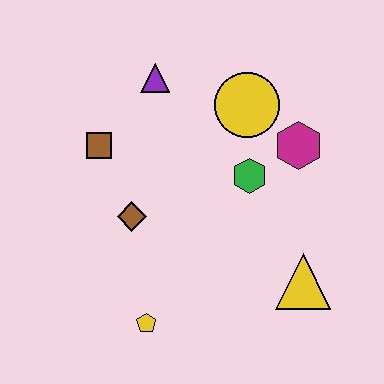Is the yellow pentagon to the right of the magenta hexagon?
No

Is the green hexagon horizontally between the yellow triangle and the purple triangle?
Yes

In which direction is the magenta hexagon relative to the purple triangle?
The magenta hexagon is to the right of the purple triangle.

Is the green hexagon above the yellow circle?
No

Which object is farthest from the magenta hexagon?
The yellow pentagon is farthest from the magenta hexagon.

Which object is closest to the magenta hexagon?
The green hexagon is closest to the magenta hexagon.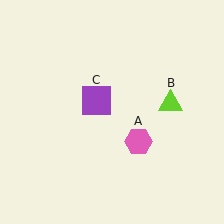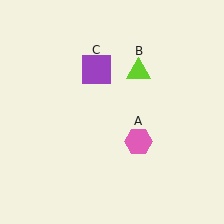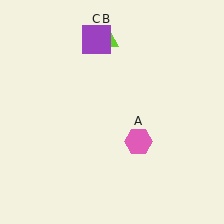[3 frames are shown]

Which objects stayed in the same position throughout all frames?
Pink hexagon (object A) remained stationary.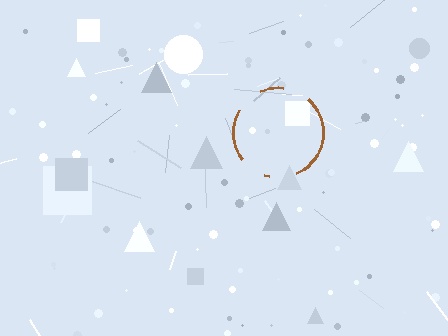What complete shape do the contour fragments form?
The contour fragments form a circle.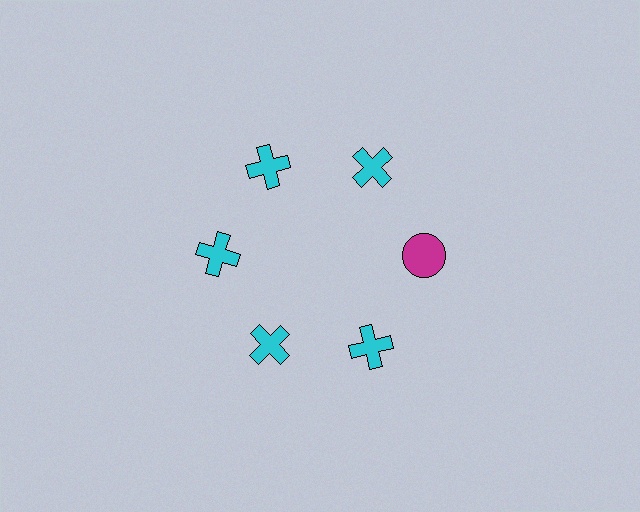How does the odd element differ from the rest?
It differs in both color (magenta instead of cyan) and shape (circle instead of cross).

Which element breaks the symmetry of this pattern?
The magenta circle at roughly the 3 o'clock position breaks the symmetry. All other shapes are cyan crosses.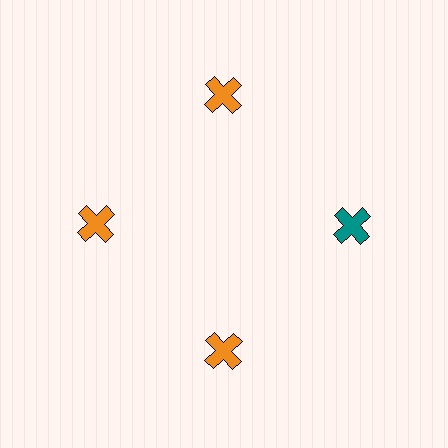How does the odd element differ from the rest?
It has a different color: teal instead of orange.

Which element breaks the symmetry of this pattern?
The teal cross at roughly the 3 o'clock position breaks the symmetry. All other shapes are orange crosses.